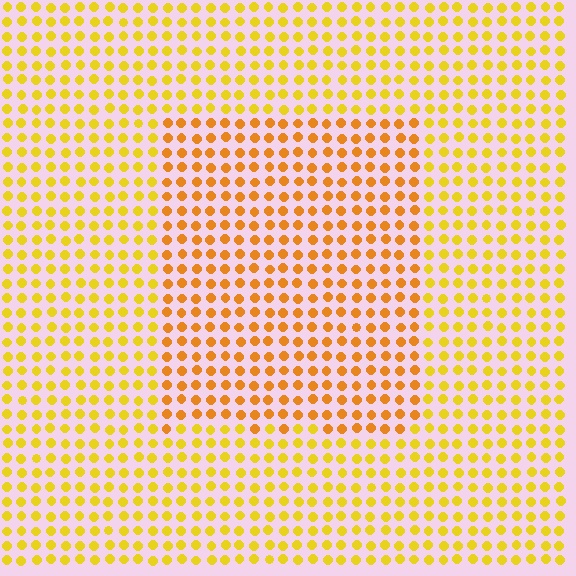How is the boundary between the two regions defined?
The boundary is defined purely by a slight shift in hue (about 23 degrees). Spacing, size, and orientation are identical on both sides.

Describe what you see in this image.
The image is filled with small yellow elements in a uniform arrangement. A rectangle-shaped region is visible where the elements are tinted to a slightly different hue, forming a subtle color boundary.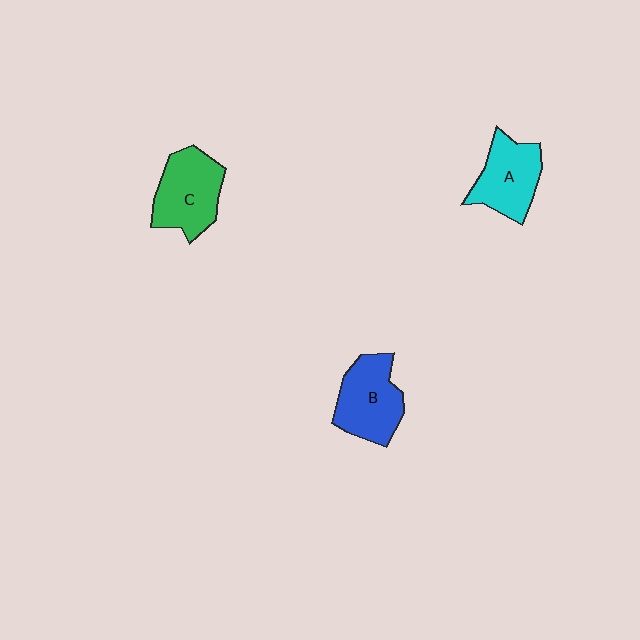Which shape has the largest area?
Shape C (green).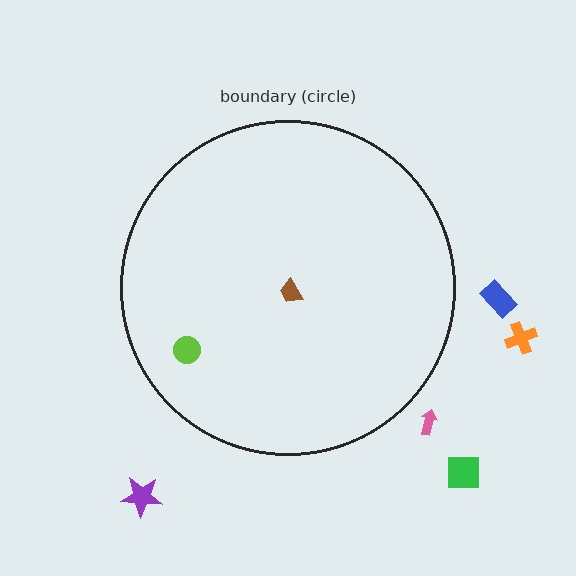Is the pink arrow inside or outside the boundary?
Outside.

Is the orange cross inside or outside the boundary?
Outside.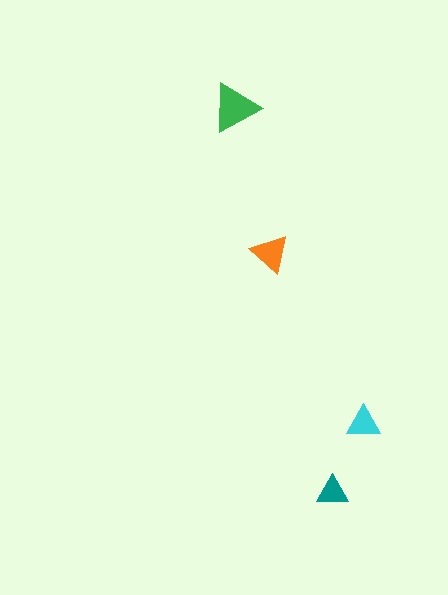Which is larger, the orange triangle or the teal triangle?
The orange one.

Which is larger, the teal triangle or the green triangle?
The green one.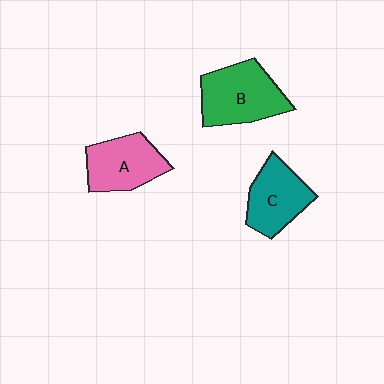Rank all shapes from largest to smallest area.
From largest to smallest: B (green), A (pink), C (teal).